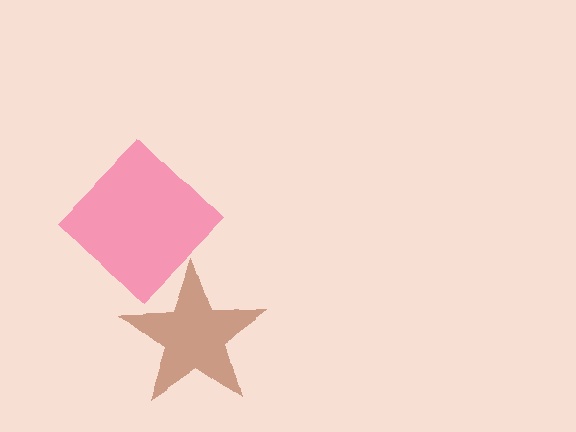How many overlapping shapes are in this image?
There are 2 overlapping shapes in the image.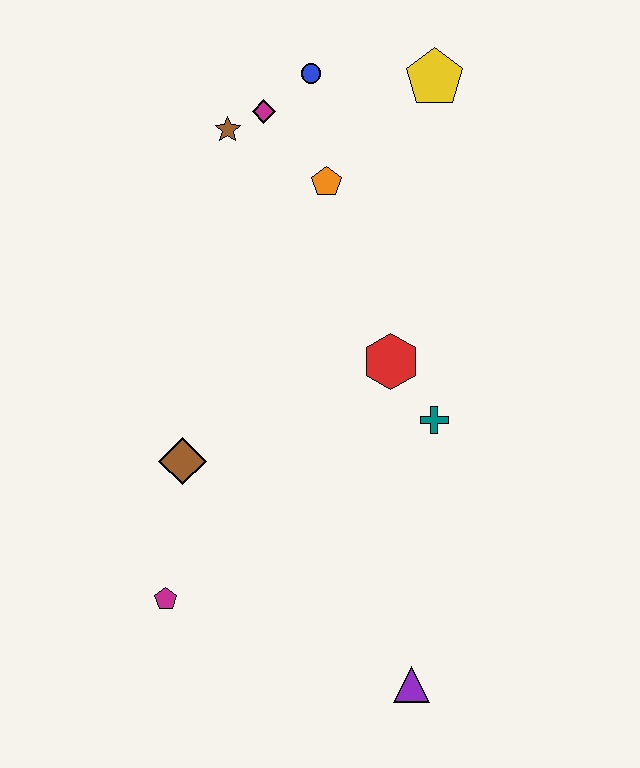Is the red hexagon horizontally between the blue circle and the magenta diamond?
No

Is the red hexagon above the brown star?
No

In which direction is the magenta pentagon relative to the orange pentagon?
The magenta pentagon is below the orange pentagon.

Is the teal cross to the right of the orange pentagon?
Yes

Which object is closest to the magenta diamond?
The brown star is closest to the magenta diamond.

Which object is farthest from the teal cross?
The blue circle is farthest from the teal cross.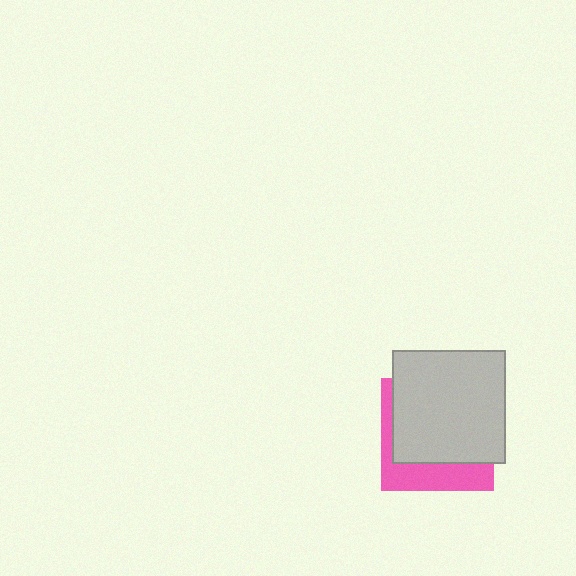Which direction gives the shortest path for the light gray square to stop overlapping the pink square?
Moving up gives the shortest separation.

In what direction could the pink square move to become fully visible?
The pink square could move down. That would shift it out from behind the light gray square entirely.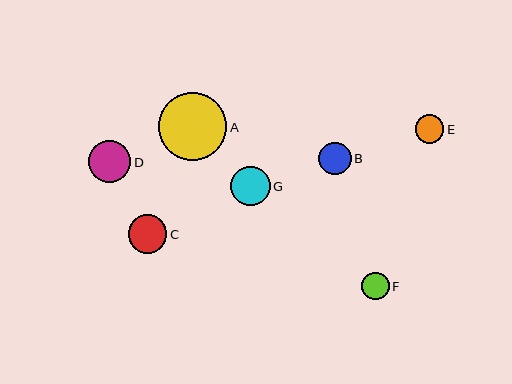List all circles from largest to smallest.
From largest to smallest: A, D, G, C, B, E, F.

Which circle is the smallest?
Circle F is the smallest with a size of approximately 27 pixels.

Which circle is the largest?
Circle A is the largest with a size of approximately 68 pixels.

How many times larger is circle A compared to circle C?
Circle A is approximately 1.8 times the size of circle C.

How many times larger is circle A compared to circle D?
Circle A is approximately 1.6 times the size of circle D.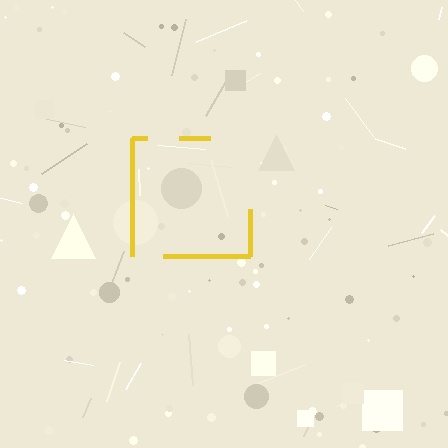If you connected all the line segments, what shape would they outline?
They would outline a square.